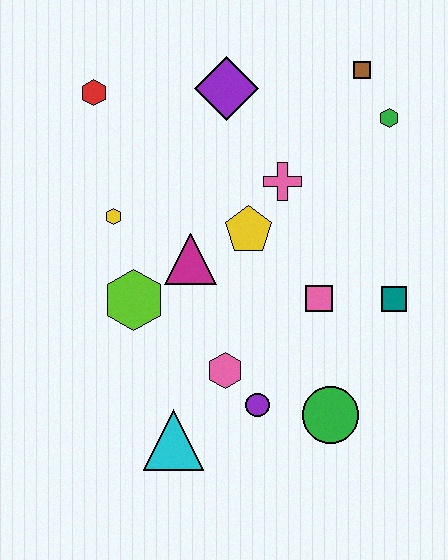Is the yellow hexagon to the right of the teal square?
No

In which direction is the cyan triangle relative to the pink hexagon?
The cyan triangle is below the pink hexagon.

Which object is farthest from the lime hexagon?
The brown square is farthest from the lime hexagon.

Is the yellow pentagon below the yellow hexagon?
Yes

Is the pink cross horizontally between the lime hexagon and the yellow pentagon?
No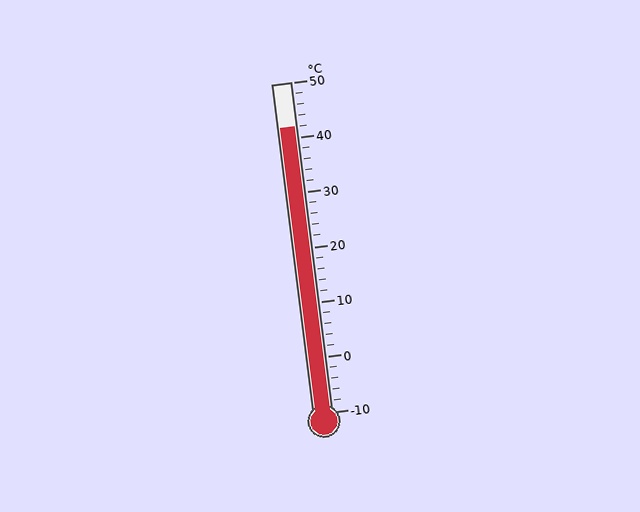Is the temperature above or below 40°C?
The temperature is above 40°C.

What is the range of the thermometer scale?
The thermometer scale ranges from -10°C to 50°C.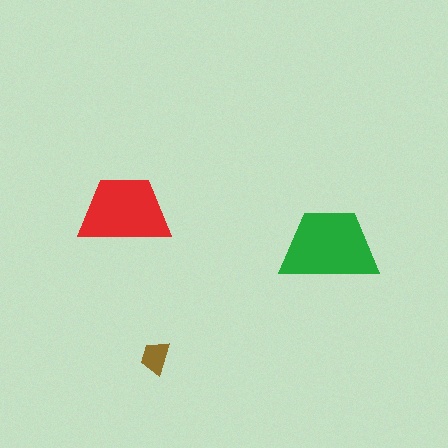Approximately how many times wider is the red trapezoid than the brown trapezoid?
About 2.5 times wider.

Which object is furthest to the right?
The green trapezoid is rightmost.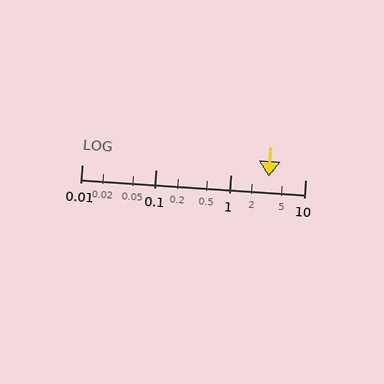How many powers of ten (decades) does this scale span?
The scale spans 3 decades, from 0.01 to 10.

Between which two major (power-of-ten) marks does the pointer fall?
The pointer is between 1 and 10.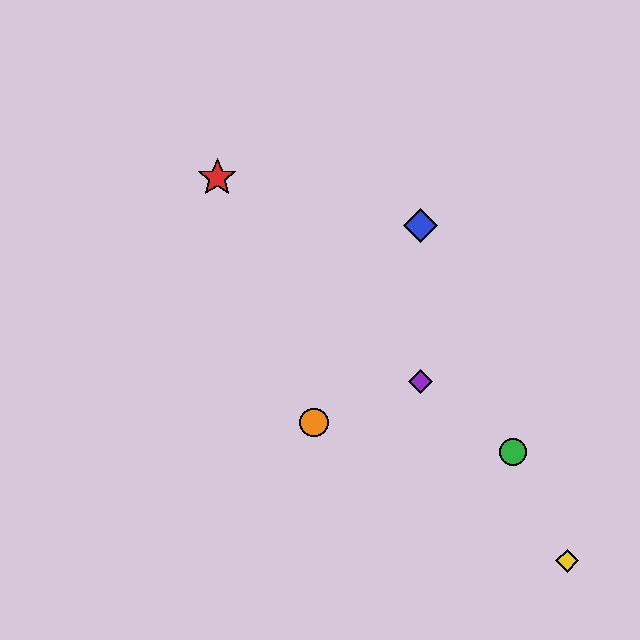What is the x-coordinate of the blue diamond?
The blue diamond is at x≈420.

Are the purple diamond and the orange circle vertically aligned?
No, the purple diamond is at x≈420 and the orange circle is at x≈314.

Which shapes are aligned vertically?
The blue diamond, the purple diamond are aligned vertically.